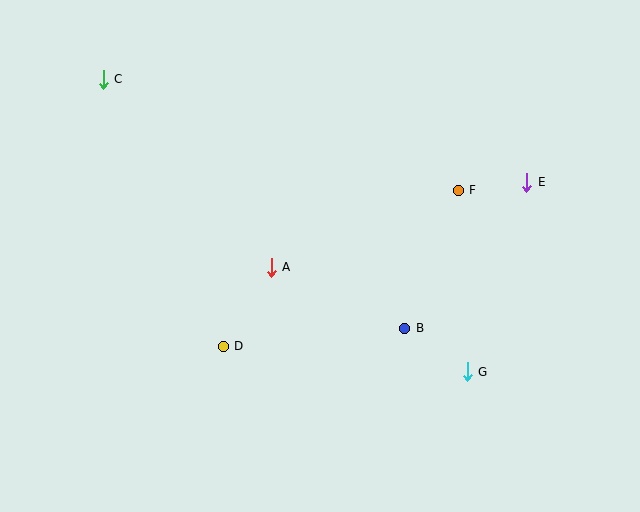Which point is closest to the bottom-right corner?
Point G is closest to the bottom-right corner.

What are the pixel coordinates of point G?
Point G is at (467, 372).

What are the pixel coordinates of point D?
Point D is at (223, 346).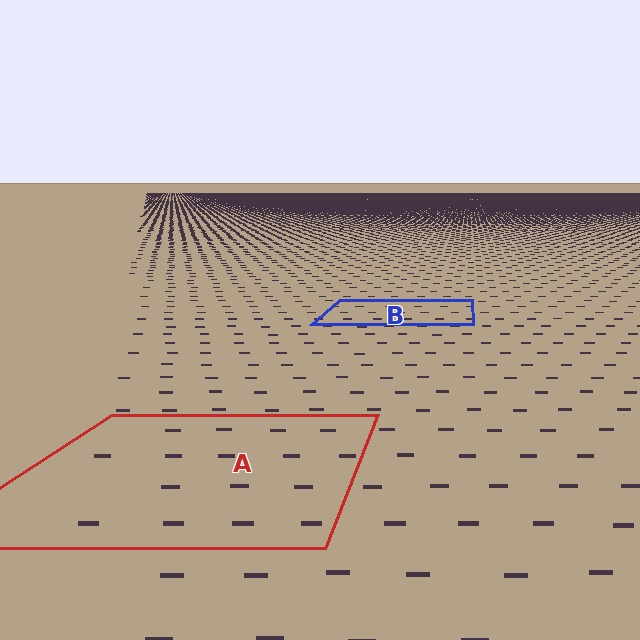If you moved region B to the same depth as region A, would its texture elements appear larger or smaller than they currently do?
They would appear larger. At a closer depth, the same texture elements are projected at a bigger on-screen size.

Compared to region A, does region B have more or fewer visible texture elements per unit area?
Region B has more texture elements per unit area — they are packed more densely because it is farther away.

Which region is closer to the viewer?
Region A is closer. The texture elements there are larger and more spread out.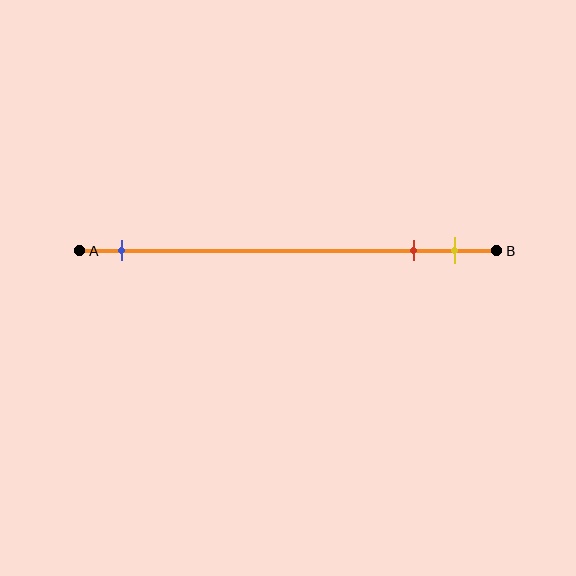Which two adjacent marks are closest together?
The red and yellow marks are the closest adjacent pair.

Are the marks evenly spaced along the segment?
No, the marks are not evenly spaced.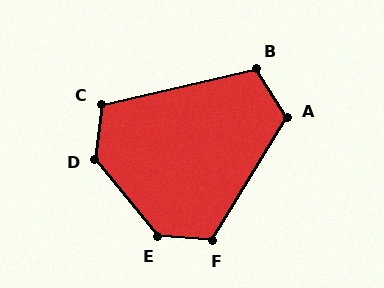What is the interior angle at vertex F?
Approximately 117 degrees (obtuse).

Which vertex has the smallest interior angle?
B, at approximately 109 degrees.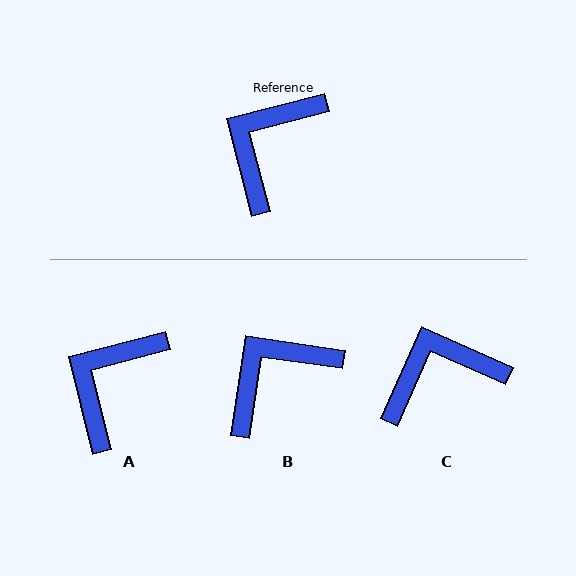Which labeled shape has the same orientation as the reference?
A.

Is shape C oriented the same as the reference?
No, it is off by about 38 degrees.